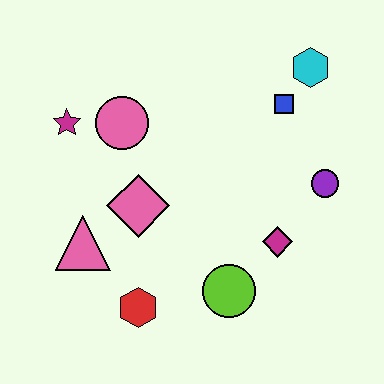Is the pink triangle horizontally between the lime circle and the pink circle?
No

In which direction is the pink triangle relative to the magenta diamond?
The pink triangle is to the left of the magenta diamond.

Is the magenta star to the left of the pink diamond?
Yes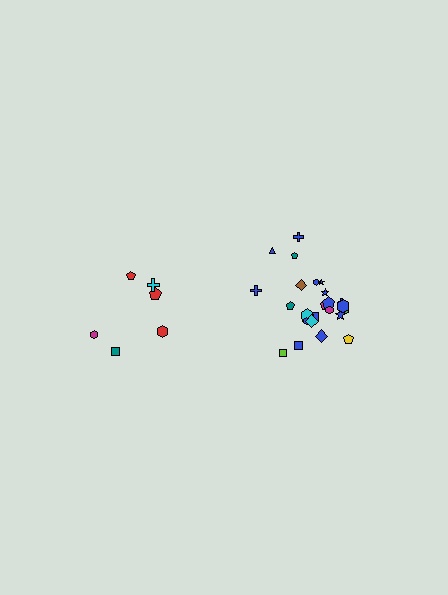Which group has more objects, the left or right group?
The right group.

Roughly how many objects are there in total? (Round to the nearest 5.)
Roughly 30 objects in total.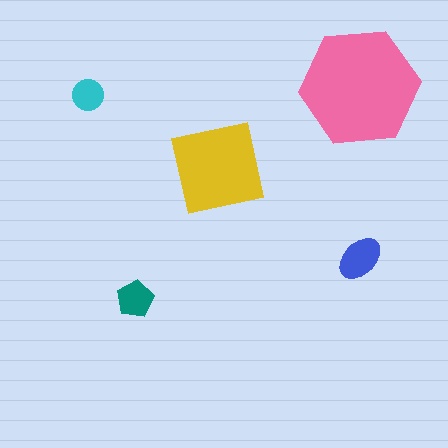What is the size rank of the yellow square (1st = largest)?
2nd.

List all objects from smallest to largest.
The cyan circle, the teal pentagon, the blue ellipse, the yellow square, the pink hexagon.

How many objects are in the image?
There are 5 objects in the image.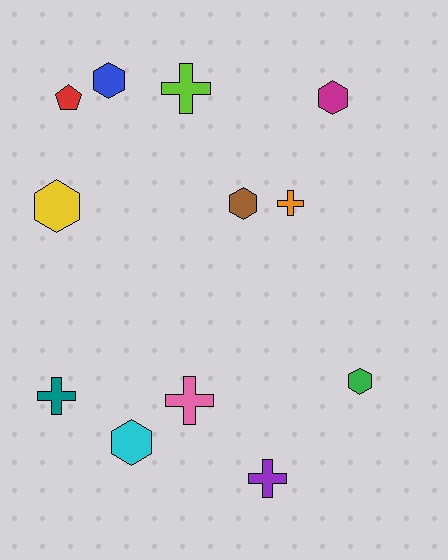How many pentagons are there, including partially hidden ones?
There is 1 pentagon.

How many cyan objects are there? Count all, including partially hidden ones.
There is 1 cyan object.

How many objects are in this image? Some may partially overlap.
There are 12 objects.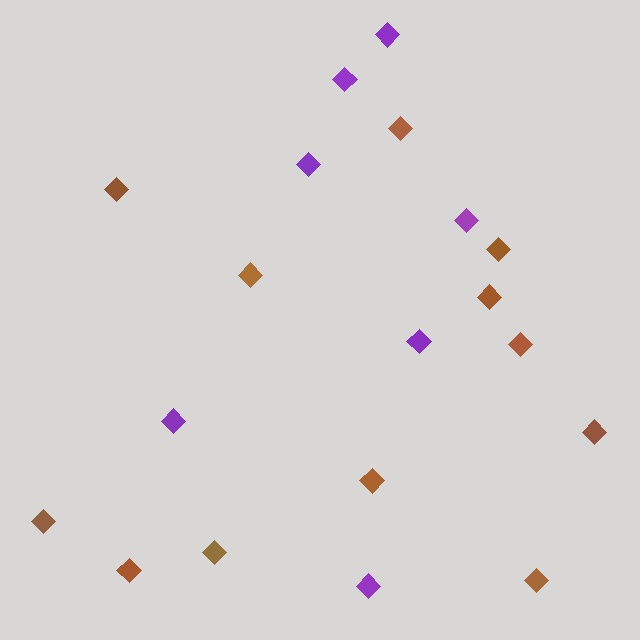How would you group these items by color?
There are 2 groups: one group of purple diamonds (7) and one group of brown diamonds (12).